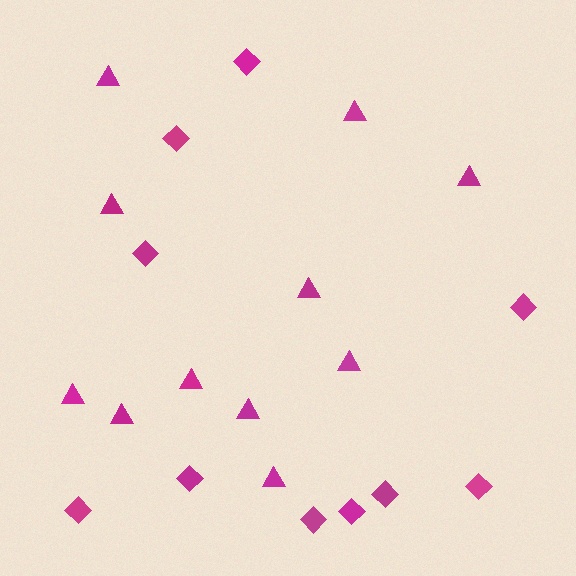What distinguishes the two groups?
There are 2 groups: one group of triangles (11) and one group of diamonds (10).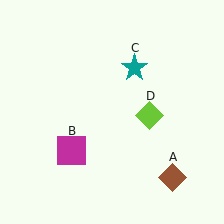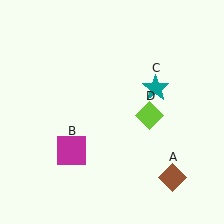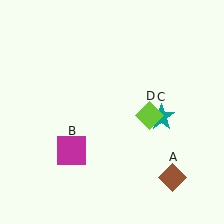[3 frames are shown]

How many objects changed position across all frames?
1 object changed position: teal star (object C).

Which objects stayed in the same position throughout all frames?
Brown diamond (object A) and magenta square (object B) and lime diamond (object D) remained stationary.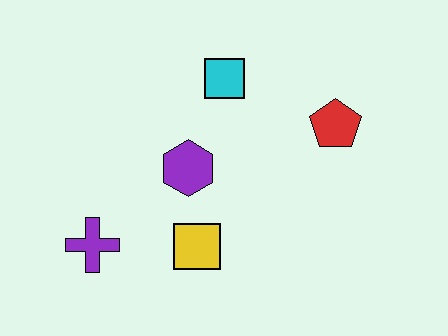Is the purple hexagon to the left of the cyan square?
Yes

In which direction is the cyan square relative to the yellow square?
The cyan square is above the yellow square.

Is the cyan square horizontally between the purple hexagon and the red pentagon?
Yes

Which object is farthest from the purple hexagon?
The red pentagon is farthest from the purple hexagon.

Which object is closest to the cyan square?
The purple hexagon is closest to the cyan square.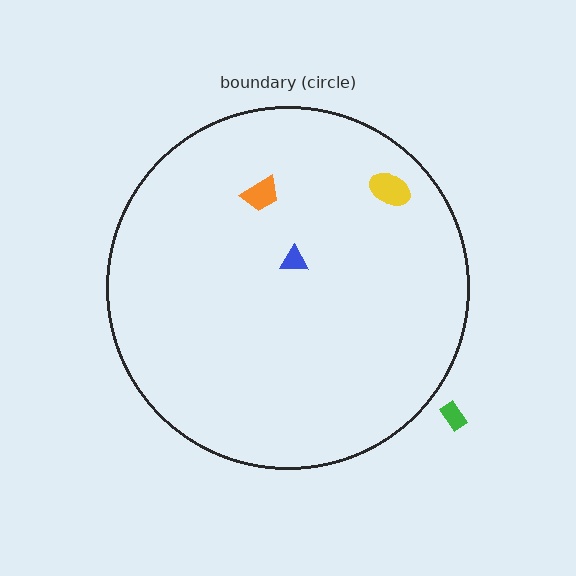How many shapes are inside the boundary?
3 inside, 1 outside.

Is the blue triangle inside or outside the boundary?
Inside.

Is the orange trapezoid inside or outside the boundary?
Inside.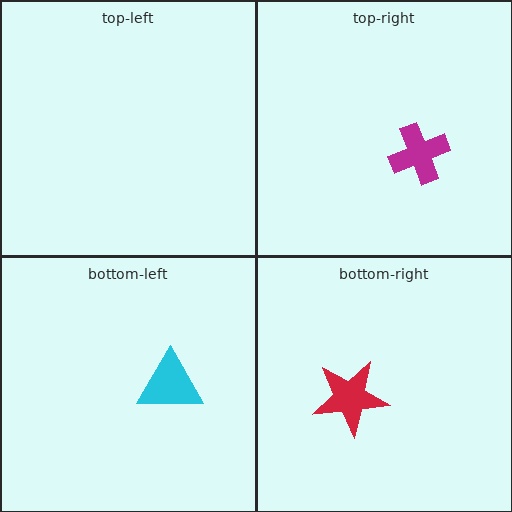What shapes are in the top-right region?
The magenta cross.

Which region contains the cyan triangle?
The bottom-left region.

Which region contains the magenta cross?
The top-right region.